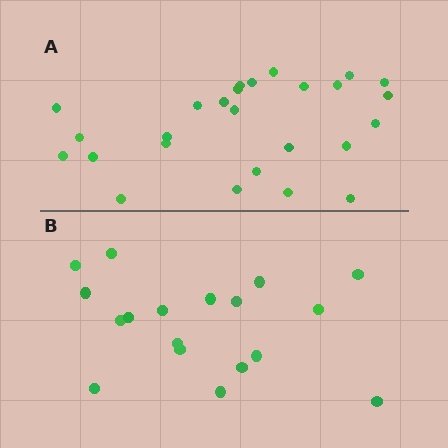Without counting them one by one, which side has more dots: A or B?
Region A (the top region) has more dots.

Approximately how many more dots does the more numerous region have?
Region A has roughly 8 or so more dots than region B.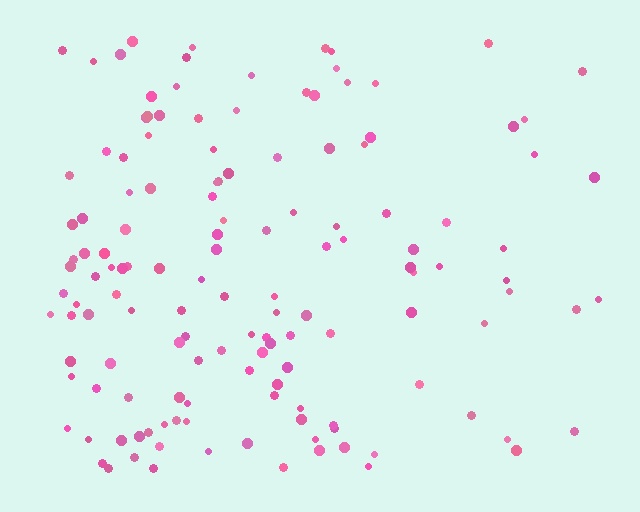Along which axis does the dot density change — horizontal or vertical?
Horizontal.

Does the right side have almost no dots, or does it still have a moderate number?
Still a moderate number, just noticeably fewer than the left.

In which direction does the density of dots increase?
From right to left, with the left side densest.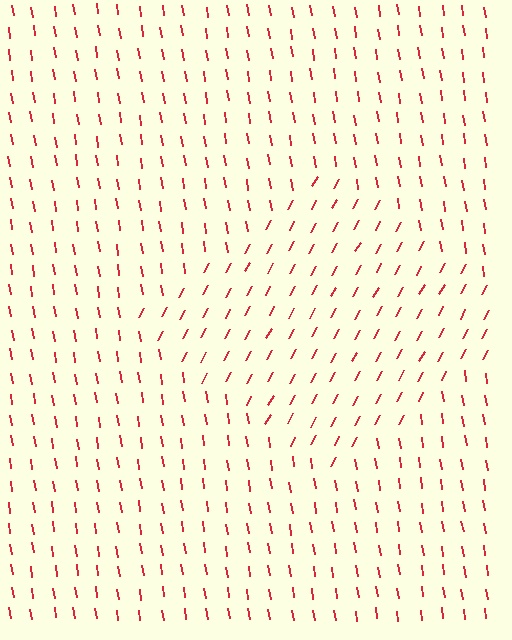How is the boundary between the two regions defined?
The boundary is defined purely by a change in line orientation (approximately 37 degrees difference). All lines are the same color and thickness.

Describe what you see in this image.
The image is filled with small red line segments. A diamond region in the image has lines oriented differently from the surrounding lines, creating a visible texture boundary.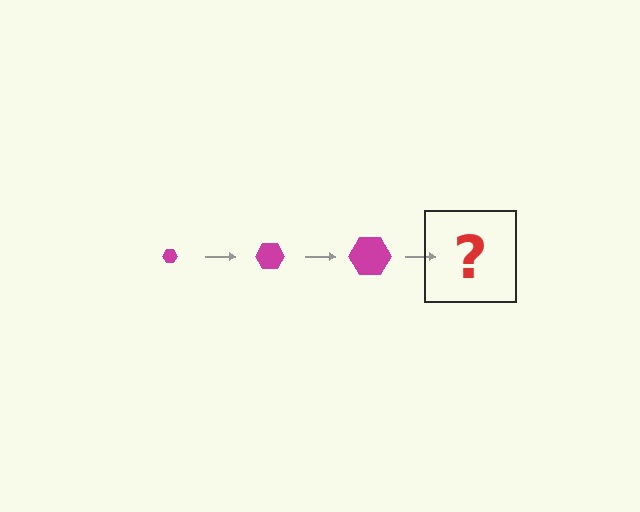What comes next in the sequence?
The next element should be a magenta hexagon, larger than the previous one.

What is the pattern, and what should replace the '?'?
The pattern is that the hexagon gets progressively larger each step. The '?' should be a magenta hexagon, larger than the previous one.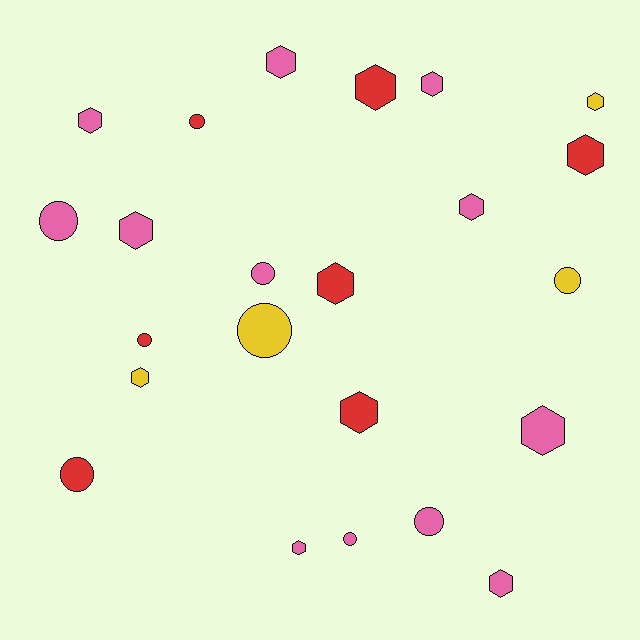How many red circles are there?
There are 3 red circles.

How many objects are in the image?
There are 23 objects.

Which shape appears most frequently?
Hexagon, with 14 objects.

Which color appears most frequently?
Pink, with 12 objects.